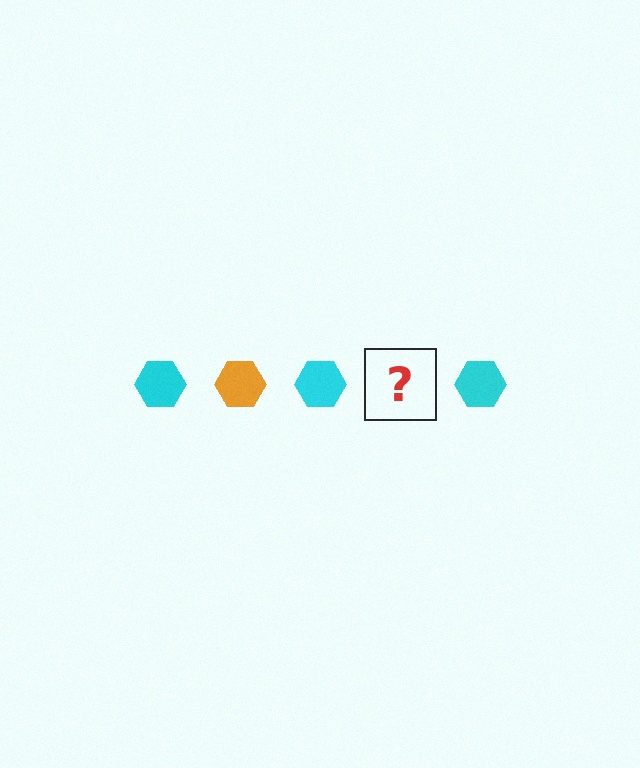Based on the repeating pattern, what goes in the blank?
The blank should be an orange hexagon.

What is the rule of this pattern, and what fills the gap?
The rule is that the pattern cycles through cyan, orange hexagons. The gap should be filled with an orange hexagon.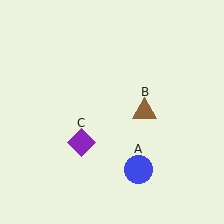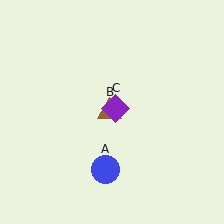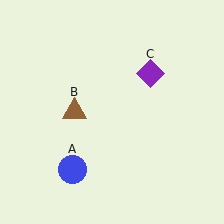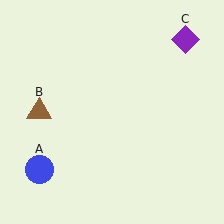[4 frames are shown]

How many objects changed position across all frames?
3 objects changed position: blue circle (object A), brown triangle (object B), purple diamond (object C).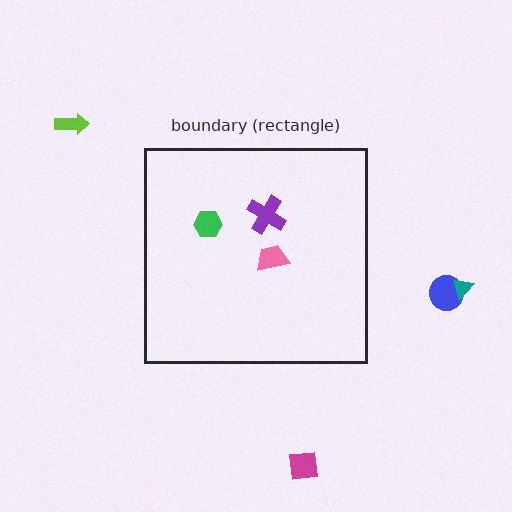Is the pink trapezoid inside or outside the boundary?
Inside.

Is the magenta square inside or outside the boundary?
Outside.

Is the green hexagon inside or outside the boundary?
Inside.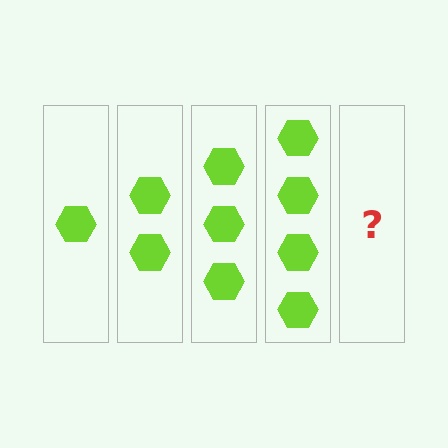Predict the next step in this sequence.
The next step is 5 hexagons.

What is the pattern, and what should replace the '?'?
The pattern is that each step adds one more hexagon. The '?' should be 5 hexagons.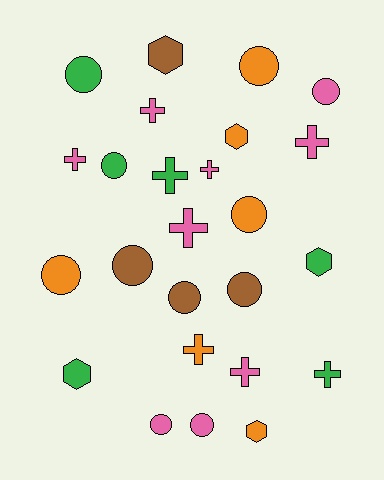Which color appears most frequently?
Pink, with 9 objects.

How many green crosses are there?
There are 2 green crosses.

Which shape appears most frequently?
Circle, with 11 objects.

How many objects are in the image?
There are 25 objects.